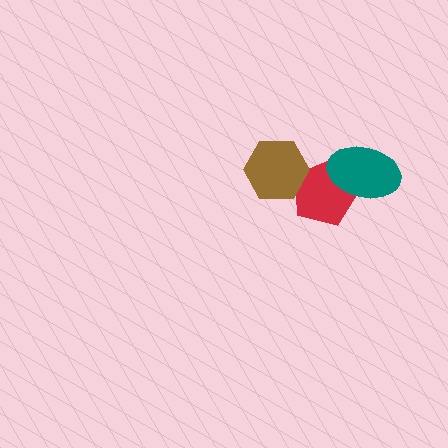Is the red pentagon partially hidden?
Yes, it is partially covered by another shape.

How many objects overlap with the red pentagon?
2 objects overlap with the red pentagon.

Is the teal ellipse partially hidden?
No, no other shape covers it.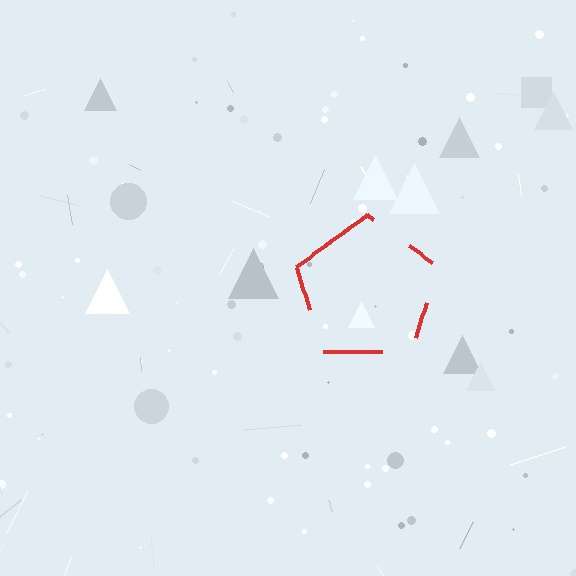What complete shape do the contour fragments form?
The contour fragments form a pentagon.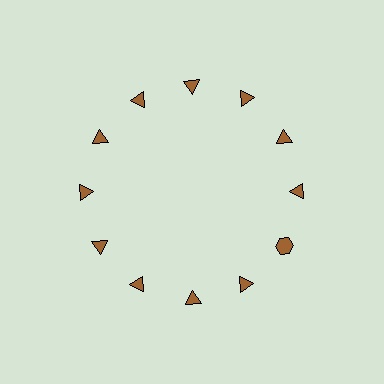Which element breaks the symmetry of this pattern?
The brown hexagon at roughly the 4 o'clock position breaks the symmetry. All other shapes are brown triangles.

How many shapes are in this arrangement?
There are 12 shapes arranged in a ring pattern.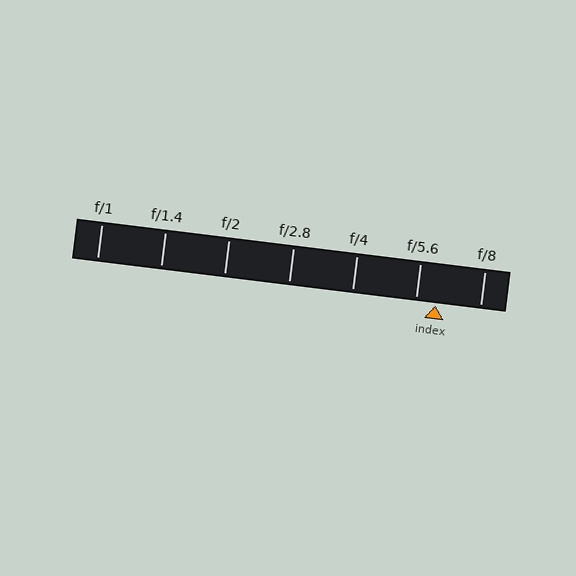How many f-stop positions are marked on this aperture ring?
There are 7 f-stop positions marked.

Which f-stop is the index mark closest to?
The index mark is closest to f/5.6.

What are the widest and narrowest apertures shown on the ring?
The widest aperture shown is f/1 and the narrowest is f/8.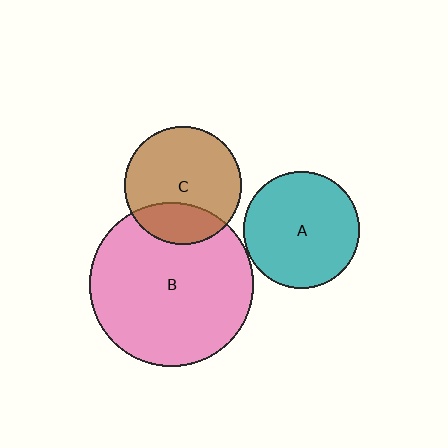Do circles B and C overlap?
Yes.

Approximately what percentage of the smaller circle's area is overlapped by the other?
Approximately 25%.